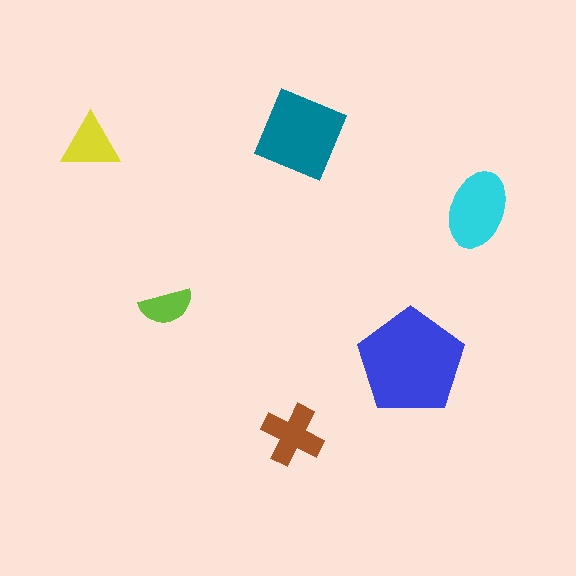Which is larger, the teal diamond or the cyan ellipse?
The teal diamond.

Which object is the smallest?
The lime semicircle.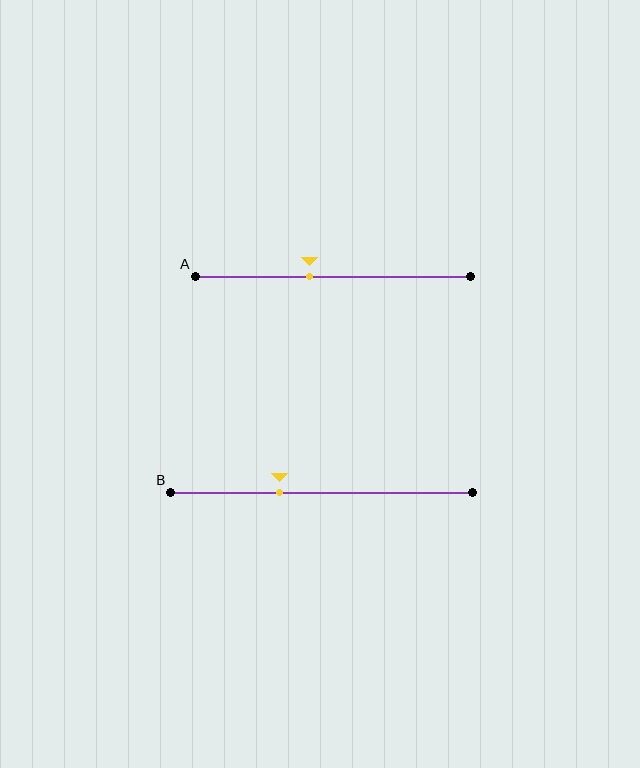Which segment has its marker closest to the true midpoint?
Segment A has its marker closest to the true midpoint.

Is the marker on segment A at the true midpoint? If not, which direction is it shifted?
No, the marker on segment A is shifted to the left by about 9% of the segment length.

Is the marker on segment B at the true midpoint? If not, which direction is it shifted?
No, the marker on segment B is shifted to the left by about 14% of the segment length.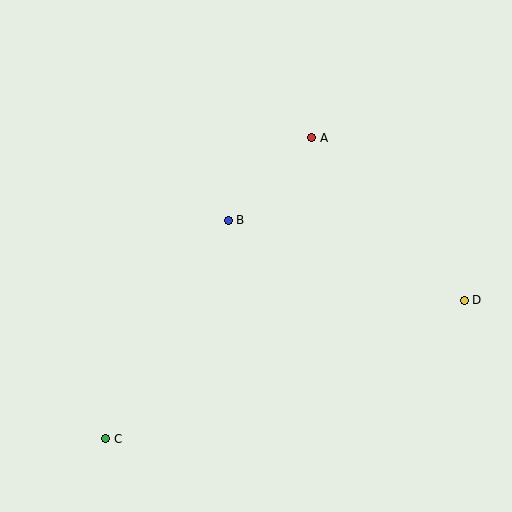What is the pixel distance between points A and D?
The distance between A and D is 223 pixels.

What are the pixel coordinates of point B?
Point B is at (228, 220).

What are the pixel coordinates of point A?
Point A is at (312, 138).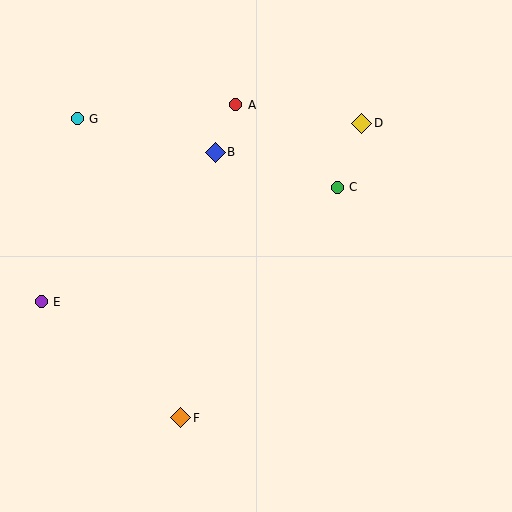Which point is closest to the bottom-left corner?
Point F is closest to the bottom-left corner.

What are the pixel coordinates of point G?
Point G is at (77, 119).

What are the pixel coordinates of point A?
Point A is at (236, 105).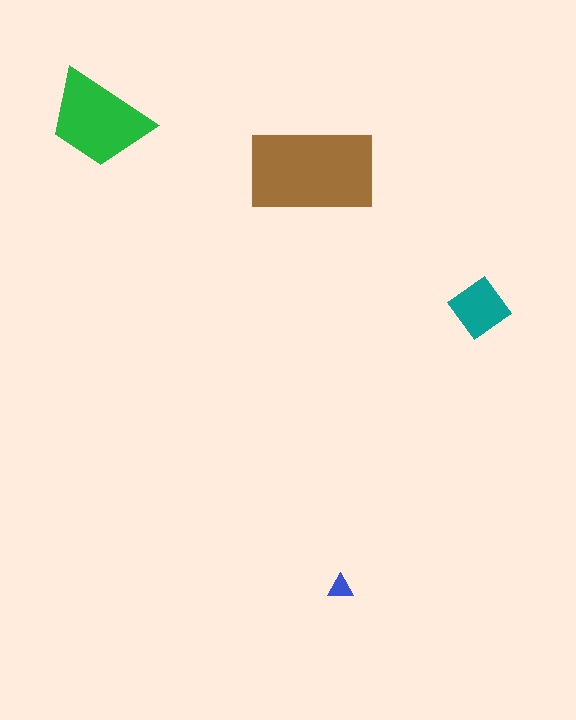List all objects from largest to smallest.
The brown rectangle, the green trapezoid, the teal diamond, the blue triangle.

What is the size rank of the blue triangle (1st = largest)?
4th.